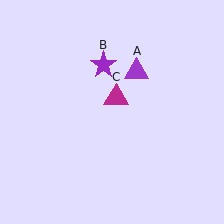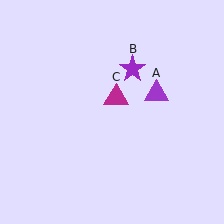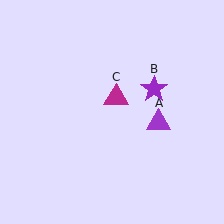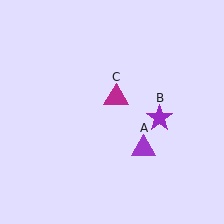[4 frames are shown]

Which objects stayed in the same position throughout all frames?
Magenta triangle (object C) remained stationary.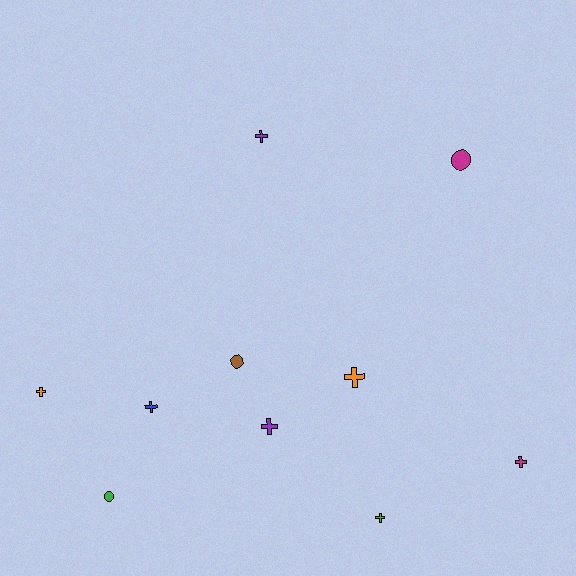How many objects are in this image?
There are 10 objects.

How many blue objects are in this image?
There is 1 blue object.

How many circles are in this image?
There are 3 circles.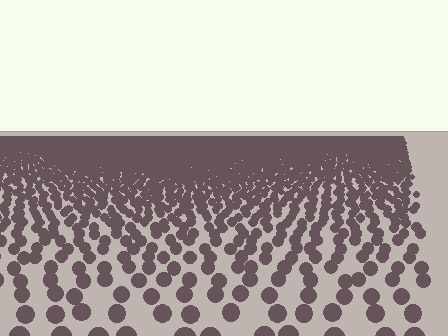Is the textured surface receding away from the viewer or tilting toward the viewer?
The surface is receding away from the viewer. Texture elements get smaller and denser toward the top.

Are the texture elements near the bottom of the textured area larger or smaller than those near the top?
Larger. Near the bottom, elements are closer to the viewer and appear at a bigger on-screen size.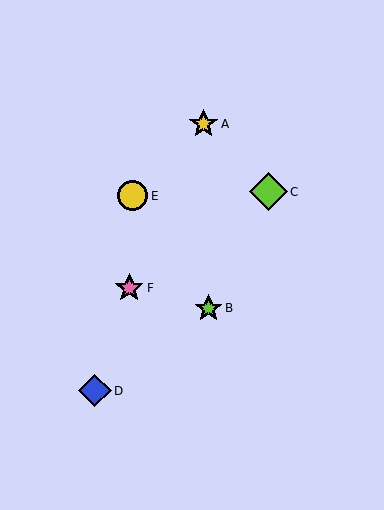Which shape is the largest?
The lime diamond (labeled C) is the largest.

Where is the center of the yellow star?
The center of the yellow star is at (204, 124).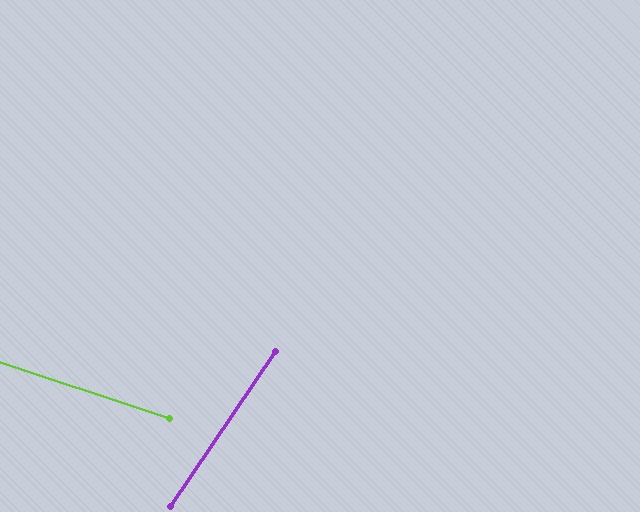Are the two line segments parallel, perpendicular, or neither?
Neither parallel nor perpendicular — they differ by about 74°.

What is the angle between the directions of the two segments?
Approximately 74 degrees.